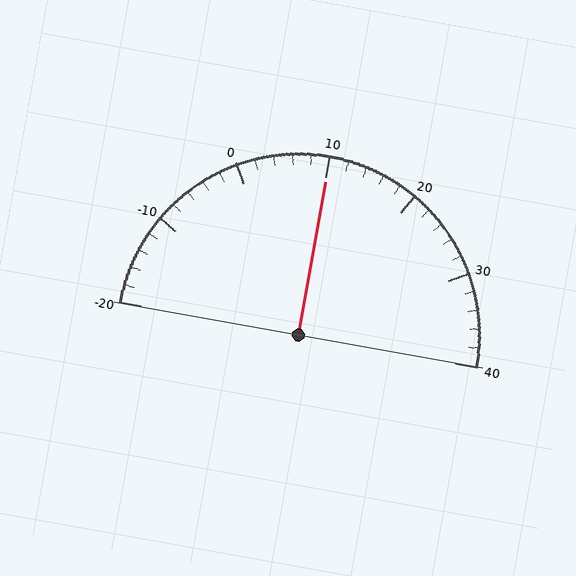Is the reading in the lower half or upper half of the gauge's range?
The reading is in the upper half of the range (-20 to 40).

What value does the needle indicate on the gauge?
The needle indicates approximately 10.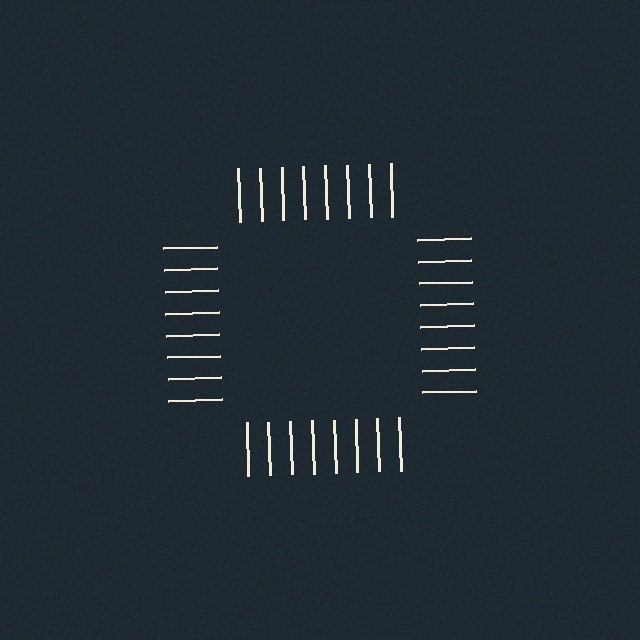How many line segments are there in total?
32 — 8 along each of the 4 edges.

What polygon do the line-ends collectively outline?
An illusory square — the line segments terminate on its edges but no continuous stroke is drawn.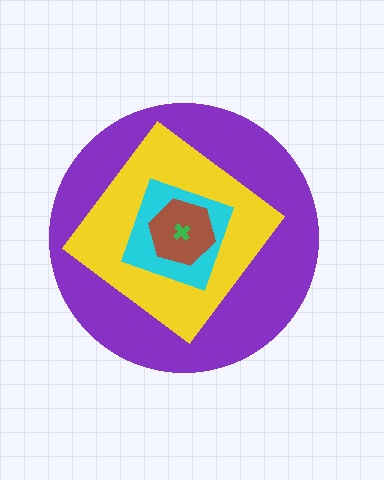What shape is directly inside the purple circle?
The yellow diamond.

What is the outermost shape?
The purple circle.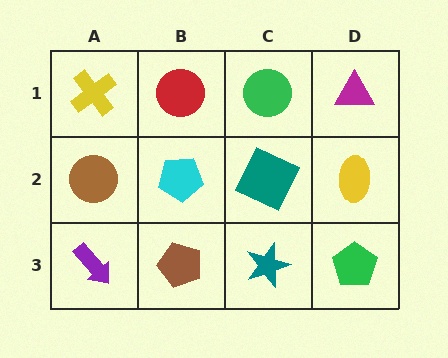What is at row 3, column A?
A purple arrow.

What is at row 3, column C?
A teal star.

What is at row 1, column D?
A magenta triangle.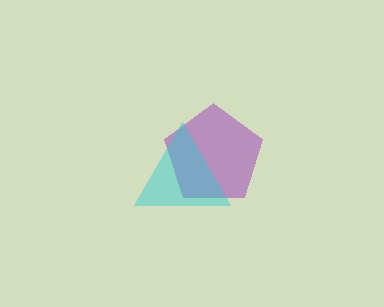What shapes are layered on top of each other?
The layered shapes are: a purple pentagon, a cyan triangle.